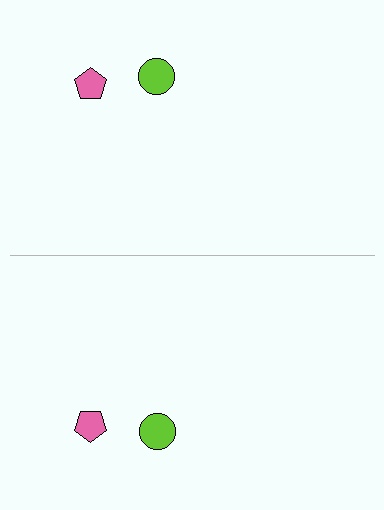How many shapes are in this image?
There are 4 shapes in this image.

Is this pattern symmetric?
Yes, this pattern has bilateral (reflection) symmetry.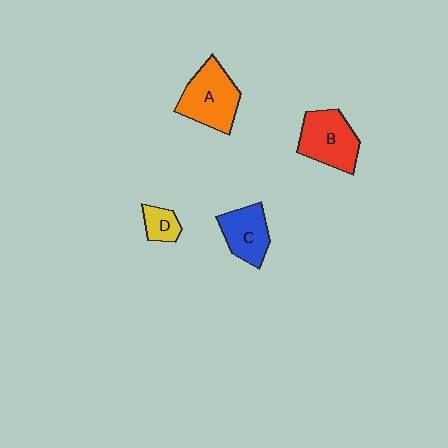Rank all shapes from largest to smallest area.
From largest to smallest: A (orange), B (red), C (blue), D (yellow).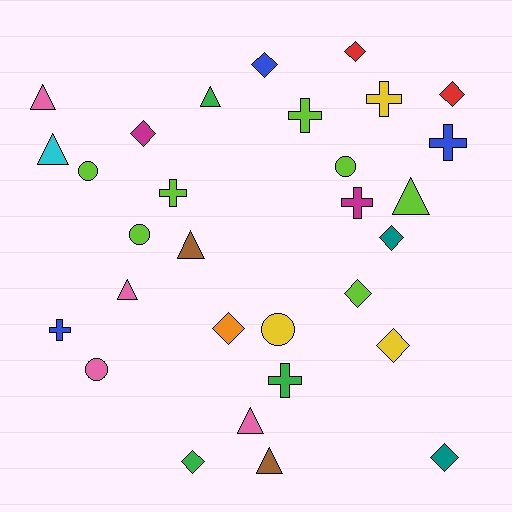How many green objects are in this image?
There are 3 green objects.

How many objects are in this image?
There are 30 objects.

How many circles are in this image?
There are 5 circles.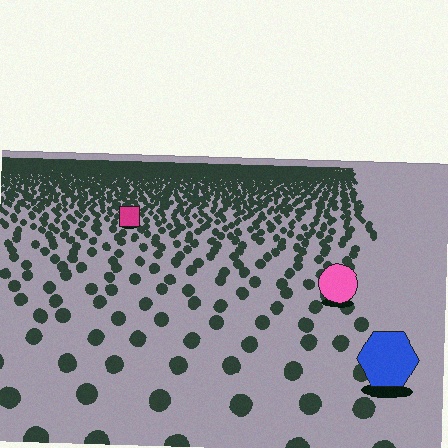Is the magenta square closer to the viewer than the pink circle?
No. The pink circle is closer — you can tell from the texture gradient: the ground texture is coarser near it.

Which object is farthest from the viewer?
The magenta square is farthest from the viewer. It appears smaller and the ground texture around it is denser.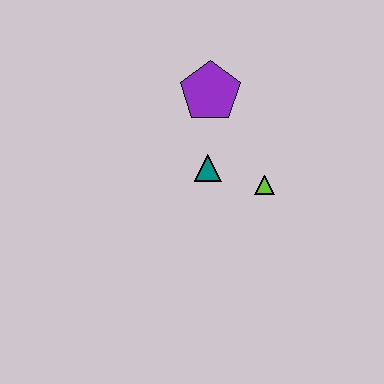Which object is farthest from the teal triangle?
The purple pentagon is farthest from the teal triangle.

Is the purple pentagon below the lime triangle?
No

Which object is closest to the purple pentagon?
The teal triangle is closest to the purple pentagon.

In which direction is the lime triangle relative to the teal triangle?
The lime triangle is to the right of the teal triangle.